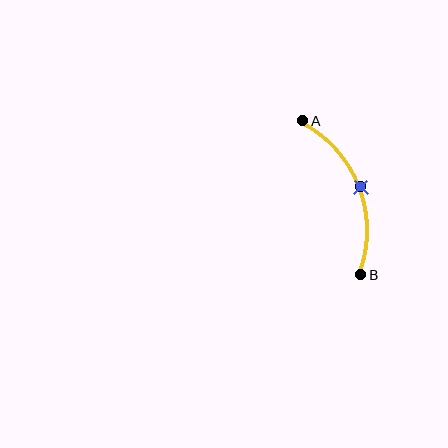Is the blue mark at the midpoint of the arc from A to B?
Yes. The blue mark lies on the arc at equal arc-length from both A and B — it is the arc midpoint.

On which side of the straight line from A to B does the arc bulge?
The arc bulges to the right of the straight line connecting A and B.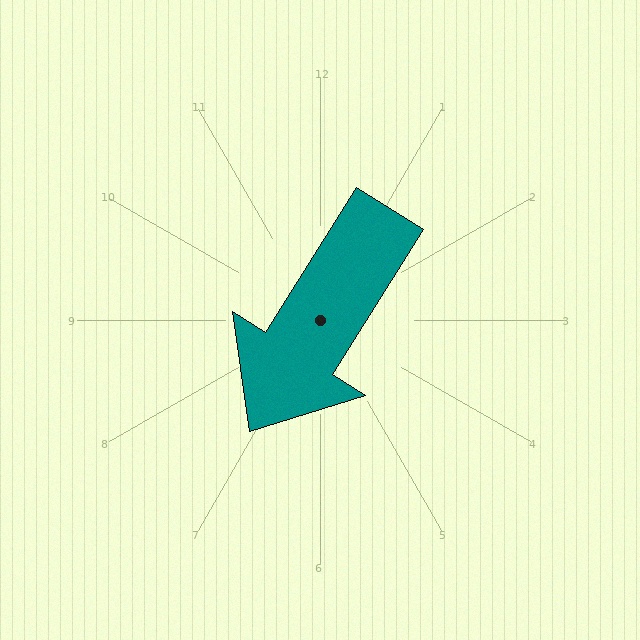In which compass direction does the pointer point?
Southwest.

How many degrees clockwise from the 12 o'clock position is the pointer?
Approximately 212 degrees.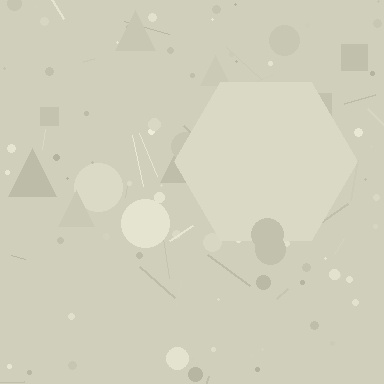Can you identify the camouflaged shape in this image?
The camouflaged shape is a hexagon.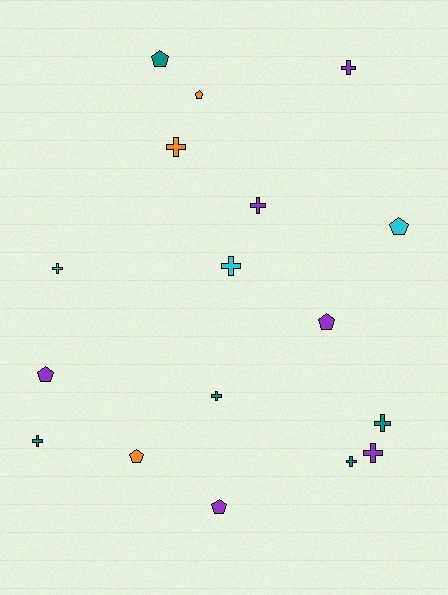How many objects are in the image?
There are 17 objects.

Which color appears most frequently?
Purple, with 6 objects.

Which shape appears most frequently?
Cross, with 10 objects.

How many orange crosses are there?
There is 1 orange cross.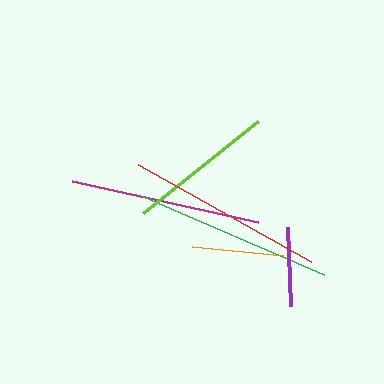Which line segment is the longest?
The red line is the longest at approximately 199 pixels.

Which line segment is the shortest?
The purple line is the shortest at approximately 79 pixels.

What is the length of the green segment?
The green segment is approximately 196 pixels long.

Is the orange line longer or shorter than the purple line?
The orange line is longer than the purple line.